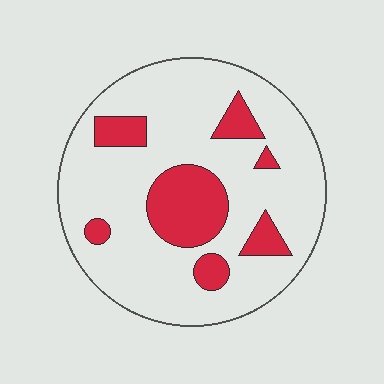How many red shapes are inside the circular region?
7.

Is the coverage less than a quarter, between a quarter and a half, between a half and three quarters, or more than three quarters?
Less than a quarter.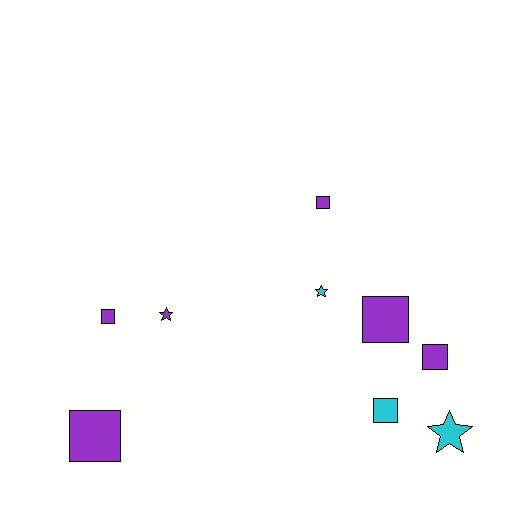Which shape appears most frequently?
Square, with 6 objects.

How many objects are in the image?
There are 9 objects.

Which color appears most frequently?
Purple, with 6 objects.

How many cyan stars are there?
There are 2 cyan stars.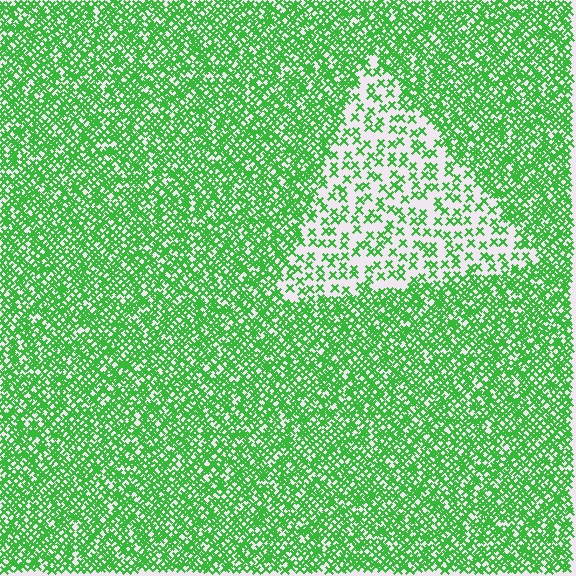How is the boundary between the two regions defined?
The boundary is defined by a change in element density (approximately 2.7x ratio). All elements are the same color, size, and shape.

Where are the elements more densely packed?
The elements are more densely packed outside the triangle boundary.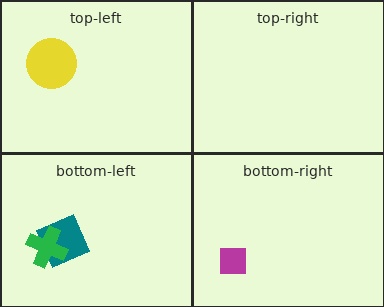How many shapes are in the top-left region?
1.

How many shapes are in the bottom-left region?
2.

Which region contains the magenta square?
The bottom-right region.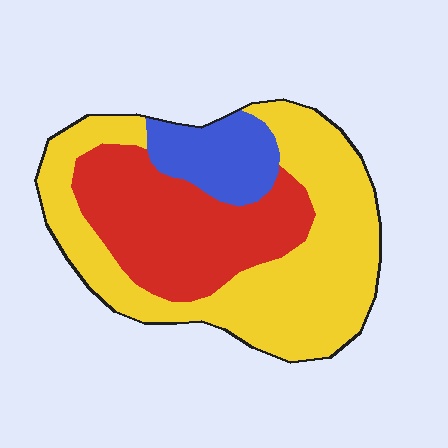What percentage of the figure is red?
Red takes up between a sixth and a third of the figure.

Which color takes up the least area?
Blue, at roughly 15%.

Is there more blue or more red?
Red.